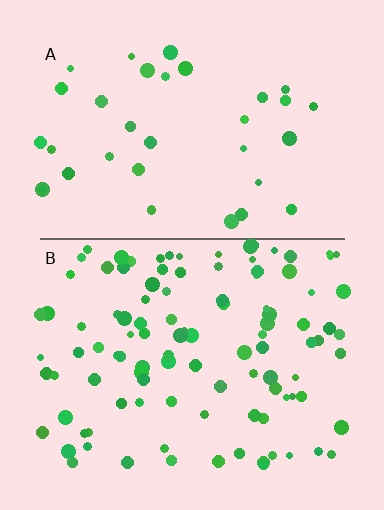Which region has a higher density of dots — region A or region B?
B (the bottom).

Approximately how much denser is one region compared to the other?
Approximately 2.9× — region B over region A.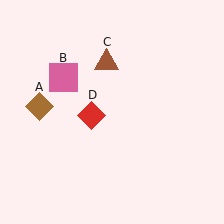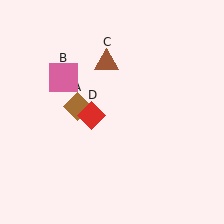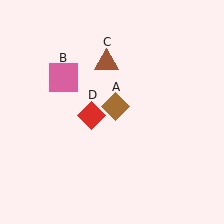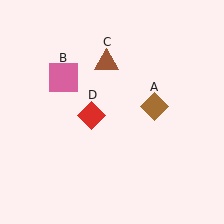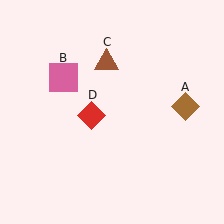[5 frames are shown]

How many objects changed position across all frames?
1 object changed position: brown diamond (object A).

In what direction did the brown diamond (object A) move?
The brown diamond (object A) moved right.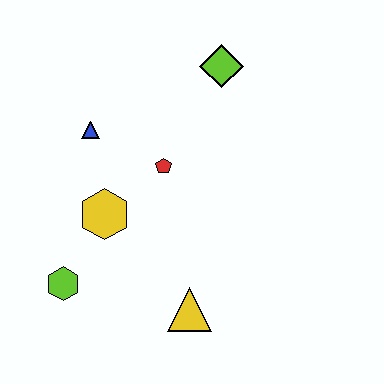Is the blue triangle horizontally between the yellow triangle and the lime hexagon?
Yes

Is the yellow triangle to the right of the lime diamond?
No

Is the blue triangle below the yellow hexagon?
No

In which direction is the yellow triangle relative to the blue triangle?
The yellow triangle is below the blue triangle.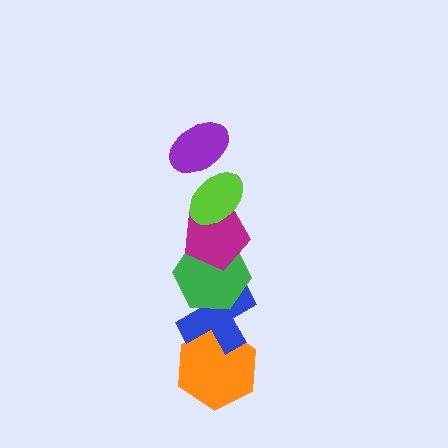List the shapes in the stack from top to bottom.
From top to bottom: the purple ellipse, the lime ellipse, the magenta pentagon, the green hexagon, the blue cross, the orange hexagon.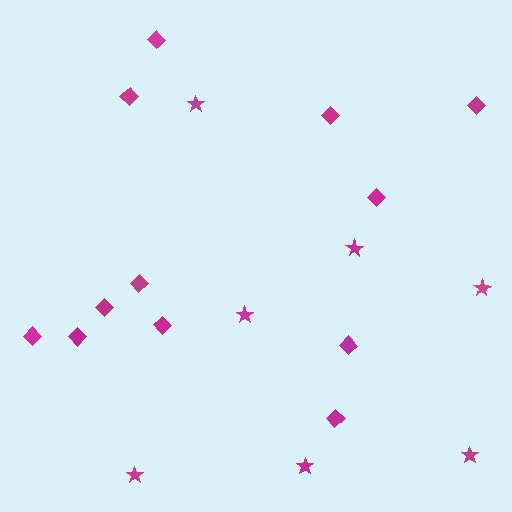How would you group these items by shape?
There are 2 groups: one group of stars (7) and one group of diamonds (12).